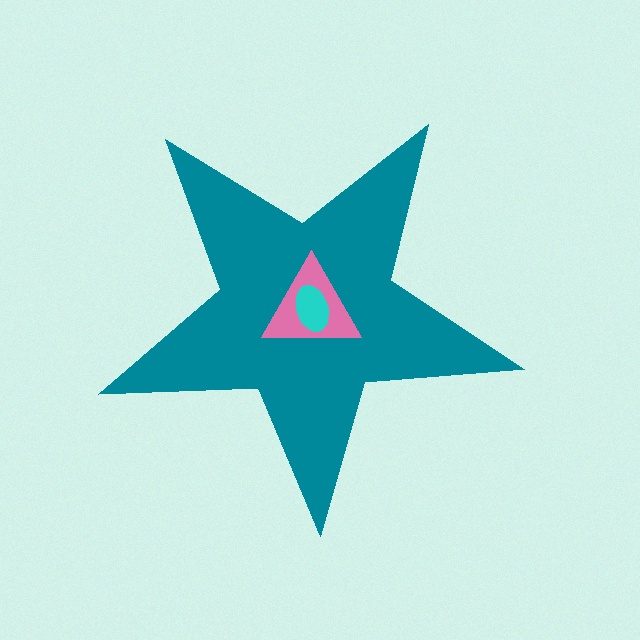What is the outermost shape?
The teal star.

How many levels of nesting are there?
3.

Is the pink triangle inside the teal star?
Yes.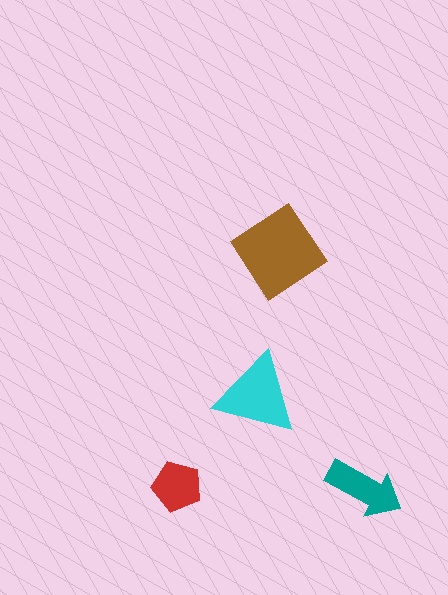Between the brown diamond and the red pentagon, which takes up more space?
The brown diamond.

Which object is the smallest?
The red pentagon.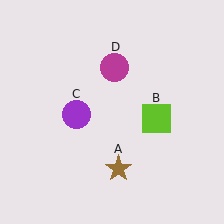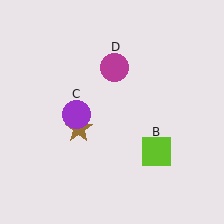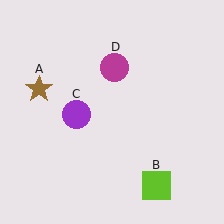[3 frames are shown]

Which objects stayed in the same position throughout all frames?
Purple circle (object C) and magenta circle (object D) remained stationary.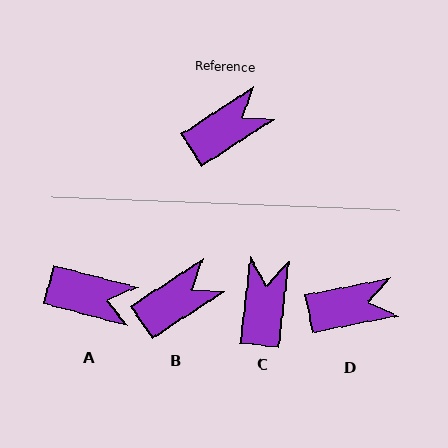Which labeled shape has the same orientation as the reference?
B.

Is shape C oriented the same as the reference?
No, it is off by about 50 degrees.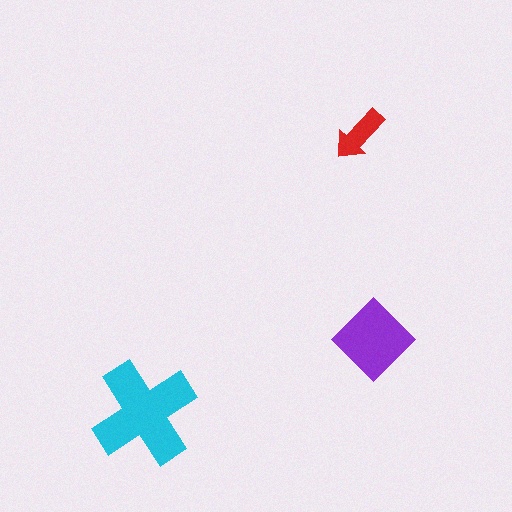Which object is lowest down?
The cyan cross is bottommost.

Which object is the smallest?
The red arrow.